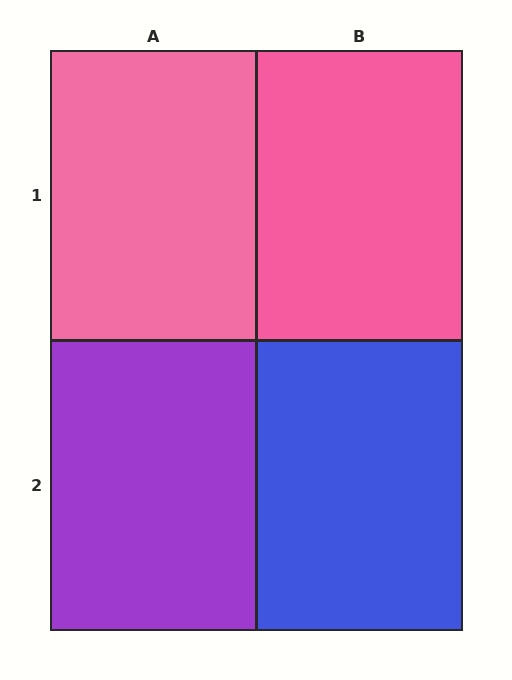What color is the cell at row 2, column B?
Blue.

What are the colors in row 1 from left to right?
Pink, pink.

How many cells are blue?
1 cell is blue.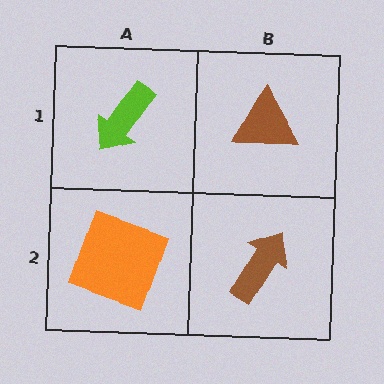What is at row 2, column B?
A brown arrow.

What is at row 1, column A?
A lime arrow.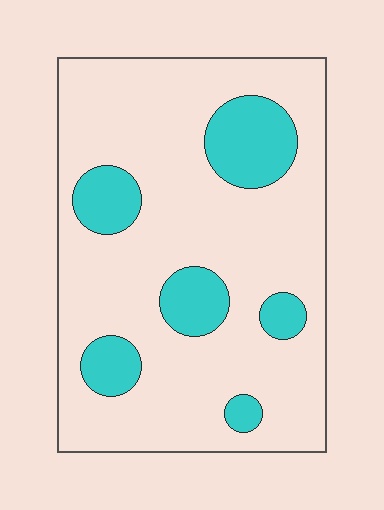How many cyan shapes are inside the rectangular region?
6.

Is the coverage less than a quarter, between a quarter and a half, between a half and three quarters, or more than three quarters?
Less than a quarter.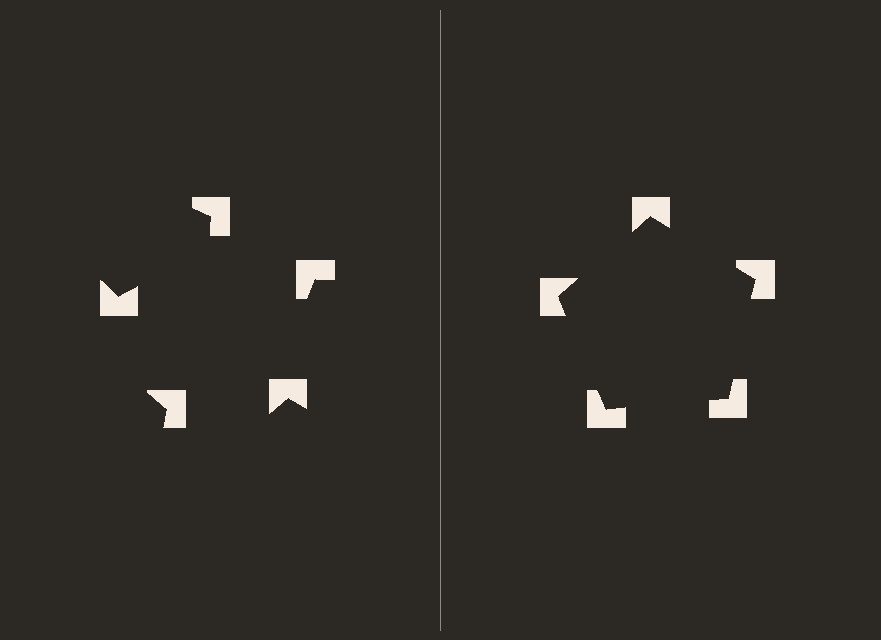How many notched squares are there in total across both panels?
10 — 5 on each side.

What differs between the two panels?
The notched squares are positioned identically on both sides; only the wedge orientations differ. On the right they align to a pentagon; on the left they are misaligned.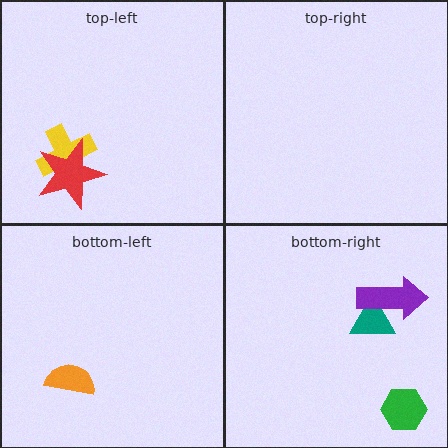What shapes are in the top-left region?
The yellow cross, the red star.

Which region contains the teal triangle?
The bottom-right region.